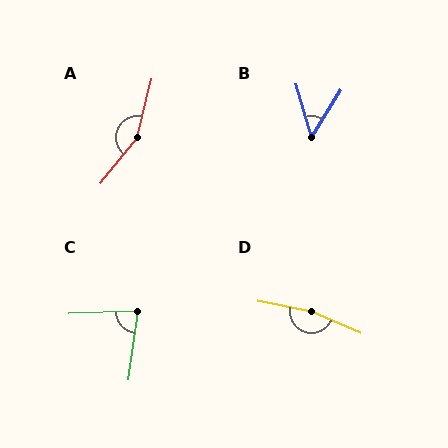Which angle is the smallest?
B, at approximately 47 degrees.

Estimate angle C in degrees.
Approximately 79 degrees.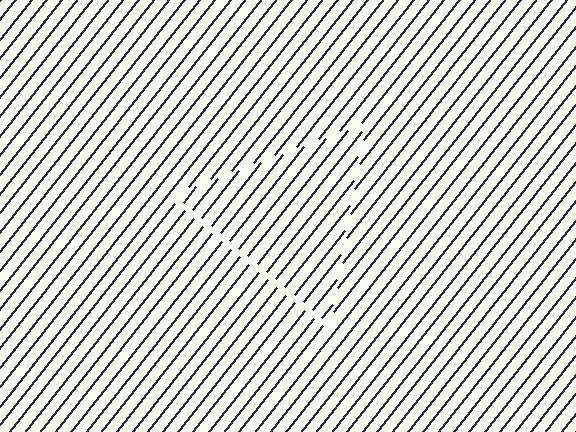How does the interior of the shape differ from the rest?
The interior of the shape contains the same grating, shifted by half a period — the contour is defined by the phase discontinuity where line-ends from the inner and outer gratings abut.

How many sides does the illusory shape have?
3 sides — the line-ends trace a triangle.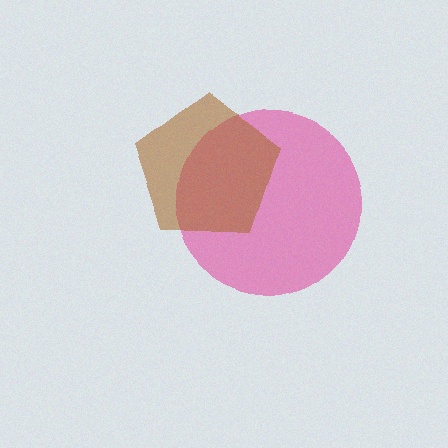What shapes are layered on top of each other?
The layered shapes are: a pink circle, a brown pentagon.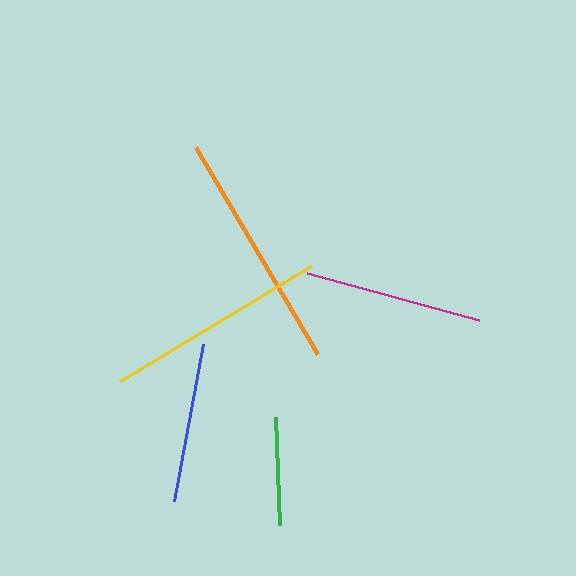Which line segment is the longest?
The orange line is the longest at approximately 239 pixels.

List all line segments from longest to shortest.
From longest to shortest: orange, yellow, magenta, blue, green.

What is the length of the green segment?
The green segment is approximately 108 pixels long.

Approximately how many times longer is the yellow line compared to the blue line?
The yellow line is approximately 1.4 times the length of the blue line.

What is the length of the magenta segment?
The magenta segment is approximately 178 pixels long.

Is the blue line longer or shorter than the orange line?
The orange line is longer than the blue line.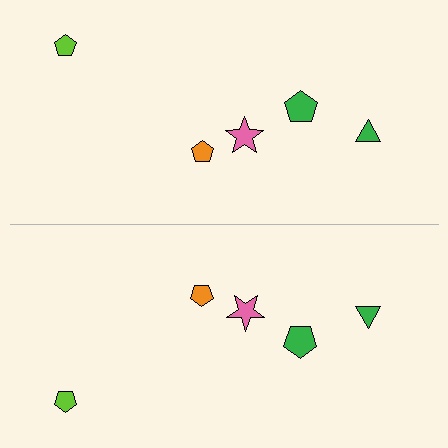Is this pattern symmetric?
Yes, this pattern has bilateral (reflection) symmetry.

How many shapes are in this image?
There are 10 shapes in this image.